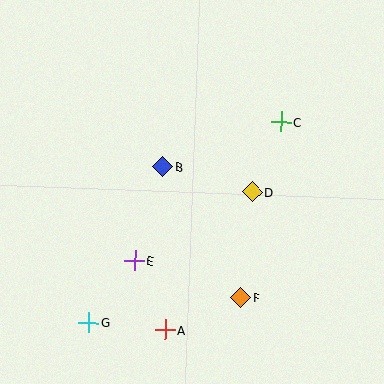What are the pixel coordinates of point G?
Point G is at (89, 323).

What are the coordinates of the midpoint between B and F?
The midpoint between B and F is at (202, 232).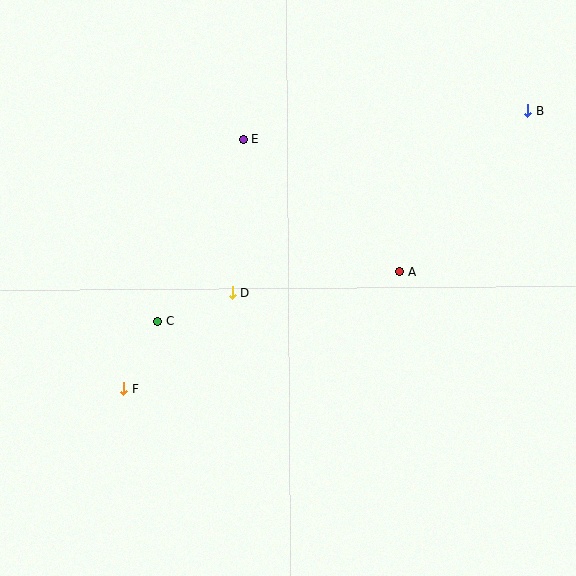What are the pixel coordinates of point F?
Point F is at (124, 389).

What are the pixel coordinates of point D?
Point D is at (232, 293).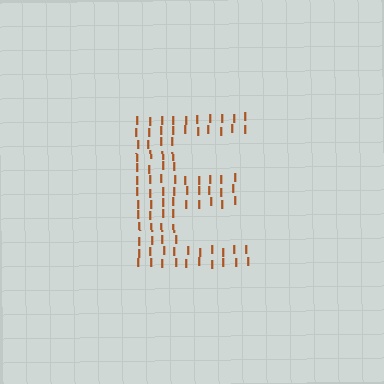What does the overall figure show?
The overall figure shows the letter E.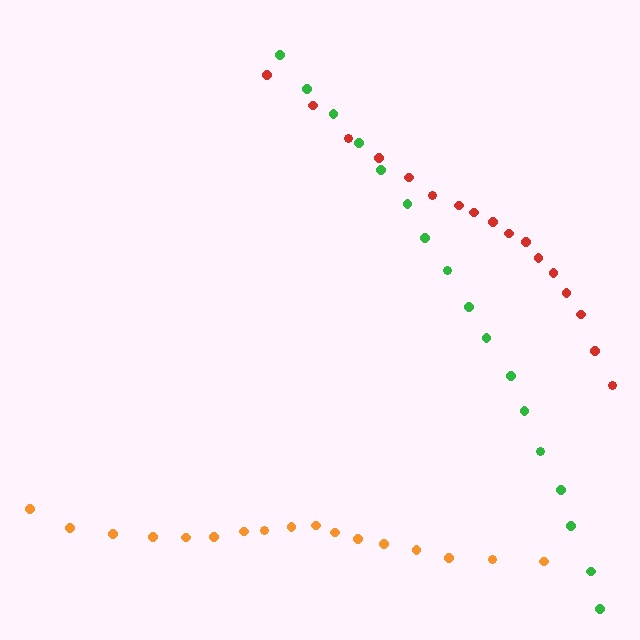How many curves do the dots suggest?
There are 3 distinct paths.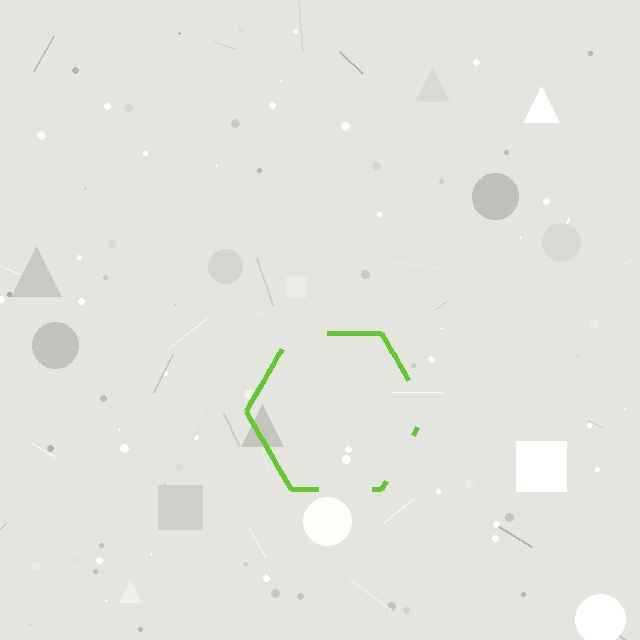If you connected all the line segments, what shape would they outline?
They would outline a hexagon.